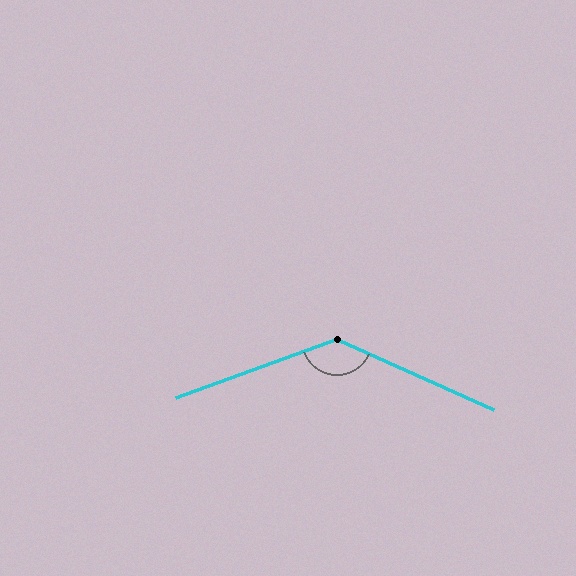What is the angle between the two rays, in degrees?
Approximately 136 degrees.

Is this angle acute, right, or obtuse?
It is obtuse.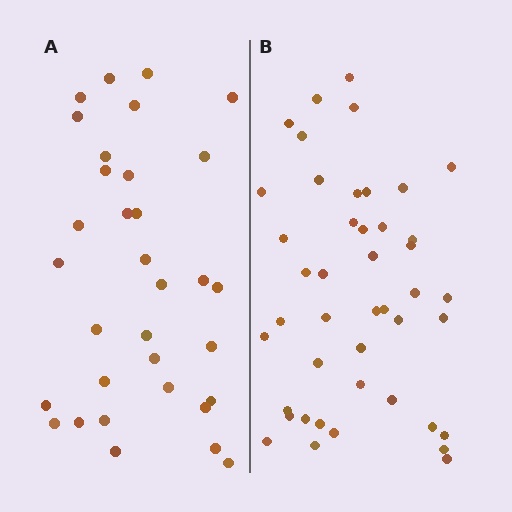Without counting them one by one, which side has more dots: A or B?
Region B (the right region) has more dots.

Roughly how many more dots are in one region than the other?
Region B has roughly 12 or so more dots than region A.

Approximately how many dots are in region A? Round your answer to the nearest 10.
About 30 dots. (The exact count is 33, which rounds to 30.)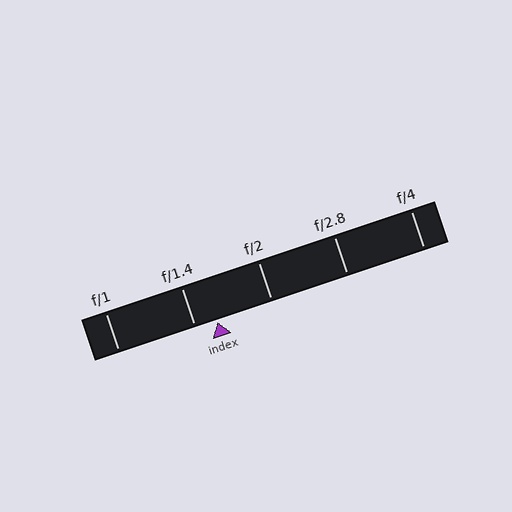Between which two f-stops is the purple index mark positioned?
The index mark is between f/1.4 and f/2.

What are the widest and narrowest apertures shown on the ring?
The widest aperture shown is f/1 and the narrowest is f/4.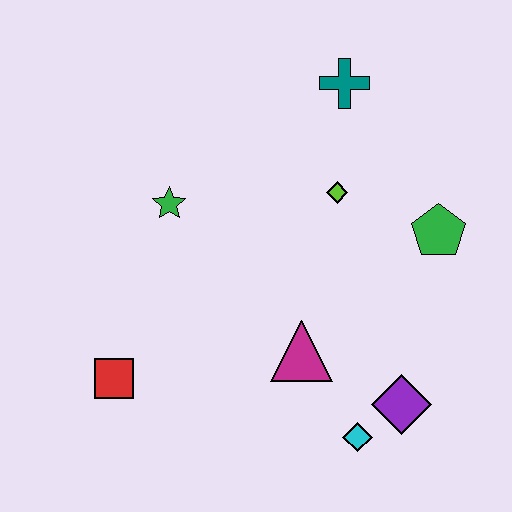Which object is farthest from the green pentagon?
The red square is farthest from the green pentagon.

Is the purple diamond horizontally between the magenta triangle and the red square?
No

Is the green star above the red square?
Yes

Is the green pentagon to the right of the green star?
Yes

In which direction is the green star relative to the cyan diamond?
The green star is above the cyan diamond.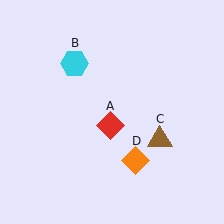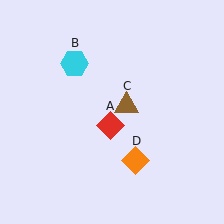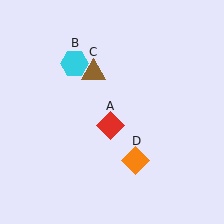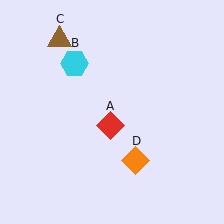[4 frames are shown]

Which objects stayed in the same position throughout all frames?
Red diamond (object A) and cyan hexagon (object B) and orange diamond (object D) remained stationary.